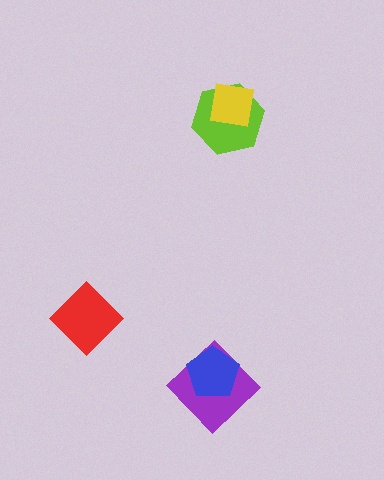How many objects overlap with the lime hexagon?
1 object overlaps with the lime hexagon.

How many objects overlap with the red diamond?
0 objects overlap with the red diamond.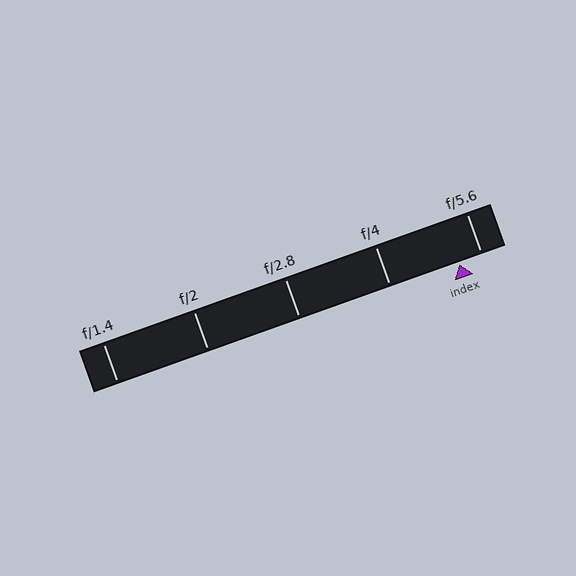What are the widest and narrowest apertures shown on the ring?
The widest aperture shown is f/1.4 and the narrowest is f/5.6.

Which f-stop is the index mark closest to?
The index mark is closest to f/5.6.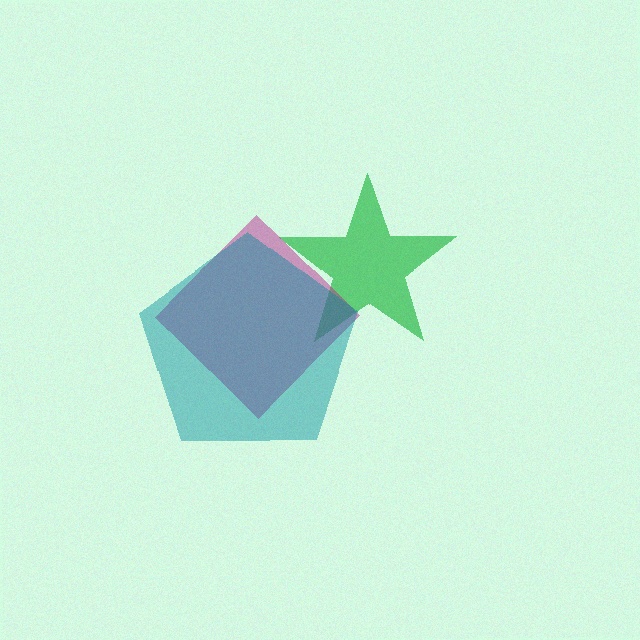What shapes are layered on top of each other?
The layered shapes are: a green star, a magenta diamond, a teal pentagon.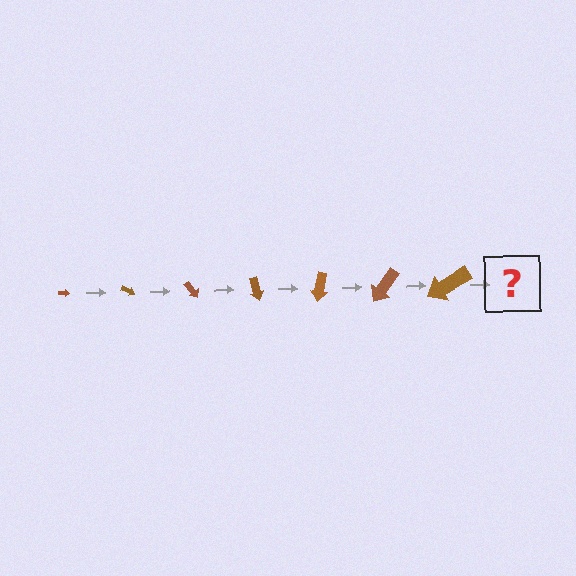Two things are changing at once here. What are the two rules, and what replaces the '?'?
The two rules are that the arrow grows larger each step and it rotates 25 degrees each step. The '?' should be an arrow, larger than the previous one and rotated 175 degrees from the start.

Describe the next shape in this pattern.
It should be an arrow, larger than the previous one and rotated 175 degrees from the start.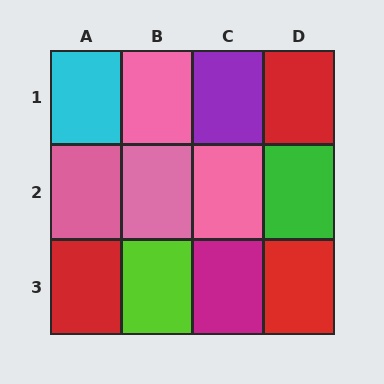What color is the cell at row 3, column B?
Lime.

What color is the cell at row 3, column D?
Red.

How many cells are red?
3 cells are red.